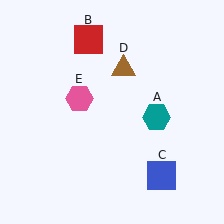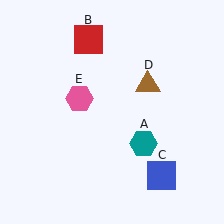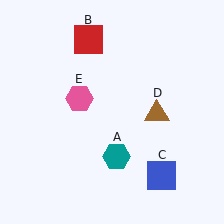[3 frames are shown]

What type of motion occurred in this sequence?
The teal hexagon (object A), brown triangle (object D) rotated clockwise around the center of the scene.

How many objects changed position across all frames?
2 objects changed position: teal hexagon (object A), brown triangle (object D).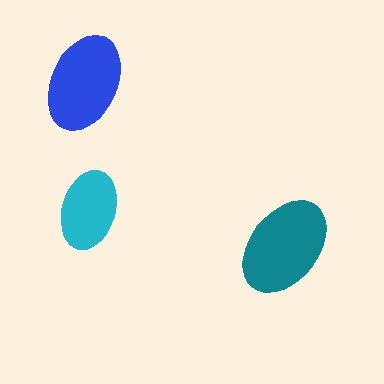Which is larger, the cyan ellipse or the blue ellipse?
The blue one.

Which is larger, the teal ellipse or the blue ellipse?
The teal one.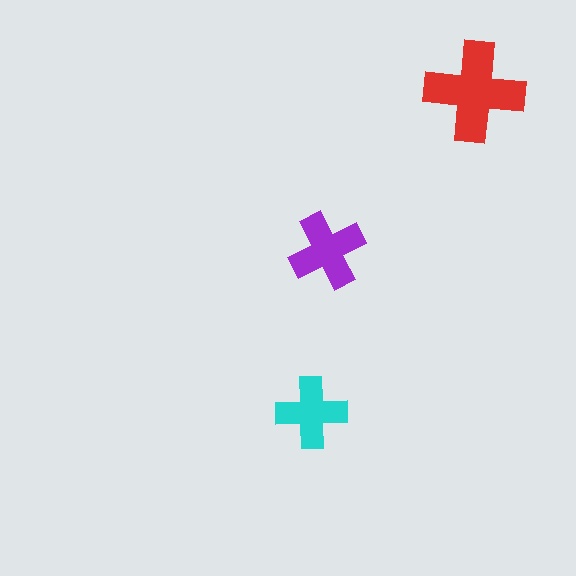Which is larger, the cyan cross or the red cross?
The red one.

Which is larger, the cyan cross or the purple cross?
The purple one.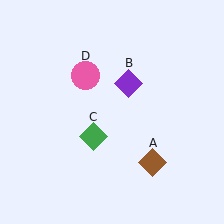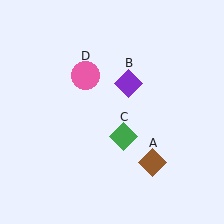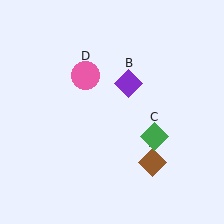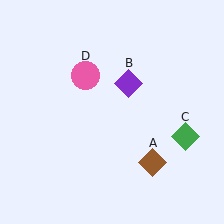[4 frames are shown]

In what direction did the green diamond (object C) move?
The green diamond (object C) moved right.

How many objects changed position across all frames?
1 object changed position: green diamond (object C).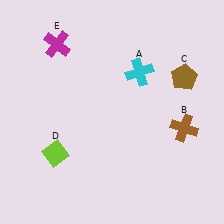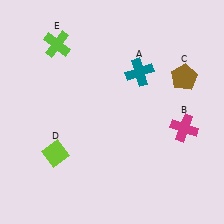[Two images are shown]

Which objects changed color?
A changed from cyan to teal. B changed from brown to magenta. E changed from magenta to lime.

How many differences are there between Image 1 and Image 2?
There are 3 differences between the two images.